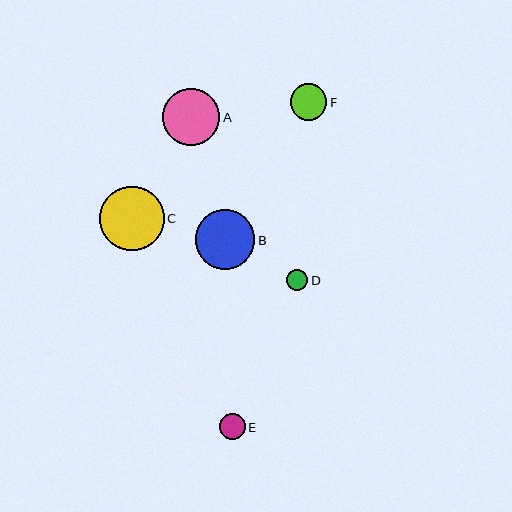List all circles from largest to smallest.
From largest to smallest: C, B, A, F, E, D.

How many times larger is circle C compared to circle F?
Circle C is approximately 1.7 times the size of circle F.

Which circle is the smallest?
Circle D is the smallest with a size of approximately 21 pixels.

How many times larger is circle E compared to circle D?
Circle E is approximately 1.2 times the size of circle D.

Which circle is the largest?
Circle C is the largest with a size of approximately 64 pixels.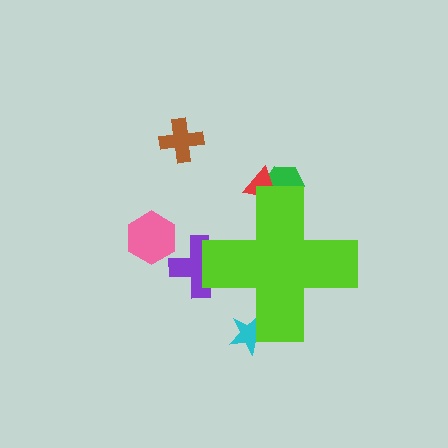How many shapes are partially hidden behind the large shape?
4 shapes are partially hidden.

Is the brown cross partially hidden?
No, the brown cross is fully visible.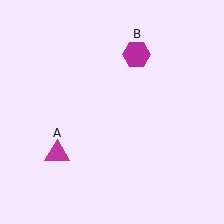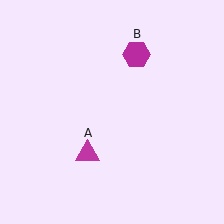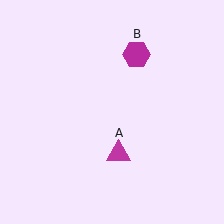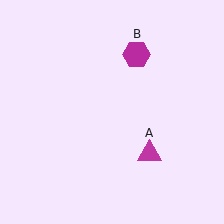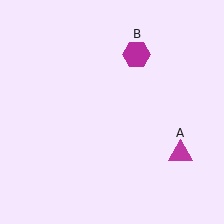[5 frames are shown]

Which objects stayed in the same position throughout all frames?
Magenta hexagon (object B) remained stationary.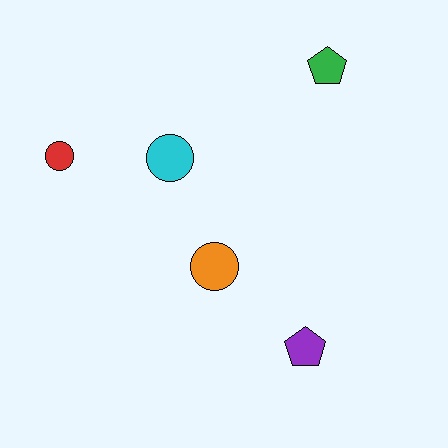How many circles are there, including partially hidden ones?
There are 3 circles.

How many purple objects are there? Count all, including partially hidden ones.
There is 1 purple object.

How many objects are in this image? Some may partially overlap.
There are 5 objects.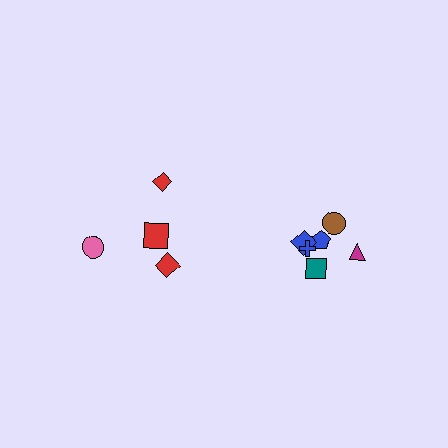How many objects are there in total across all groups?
There are 10 objects.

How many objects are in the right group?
There are 6 objects.